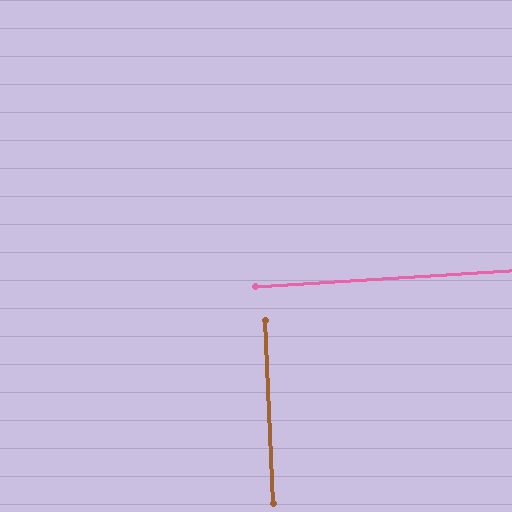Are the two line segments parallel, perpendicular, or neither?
Perpendicular — they meet at approximately 89°.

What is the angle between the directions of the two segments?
Approximately 89 degrees.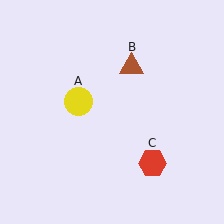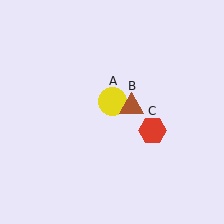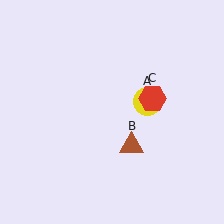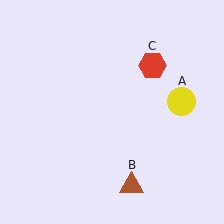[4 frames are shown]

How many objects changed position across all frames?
3 objects changed position: yellow circle (object A), brown triangle (object B), red hexagon (object C).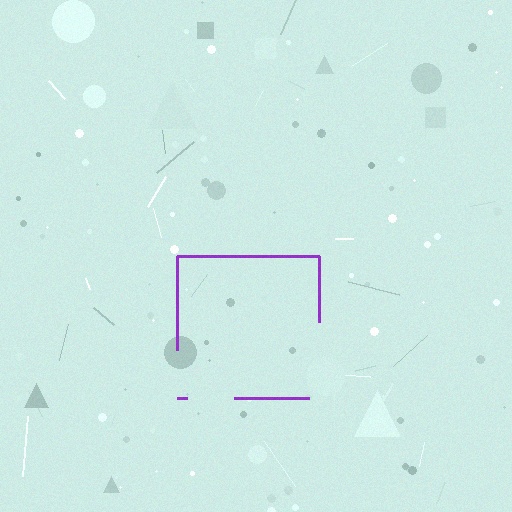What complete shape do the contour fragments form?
The contour fragments form a square.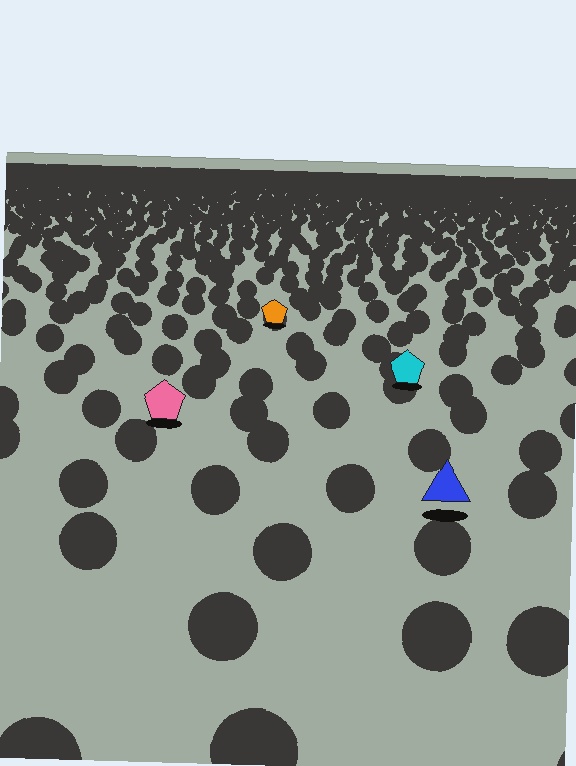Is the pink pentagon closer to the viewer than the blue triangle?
No. The blue triangle is closer — you can tell from the texture gradient: the ground texture is coarser near it.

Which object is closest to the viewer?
The blue triangle is closest. The texture marks near it are larger and more spread out.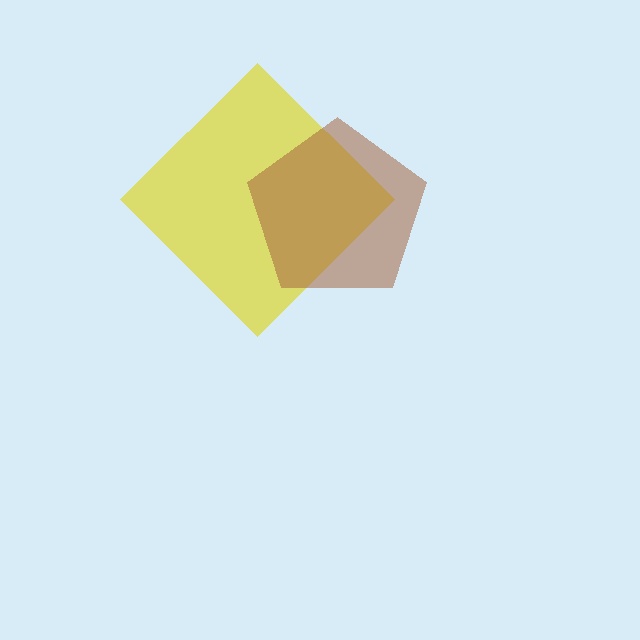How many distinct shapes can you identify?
There are 2 distinct shapes: a yellow diamond, a brown pentagon.